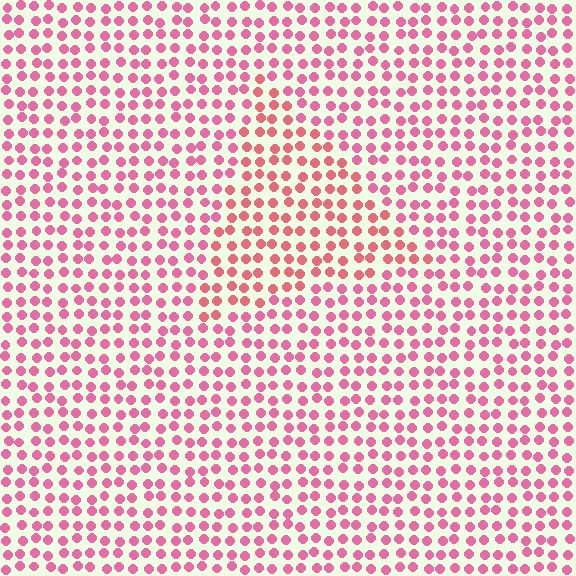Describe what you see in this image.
The image is filled with small pink elements in a uniform arrangement. A triangle-shaped region is visible where the elements are tinted to a slightly different hue, forming a subtle color boundary.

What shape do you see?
I see a triangle.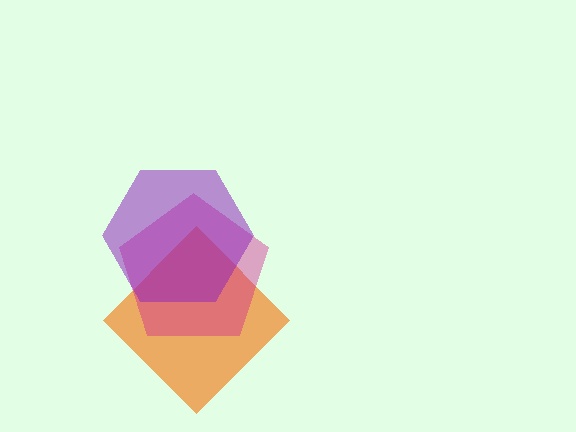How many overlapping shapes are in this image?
There are 3 overlapping shapes in the image.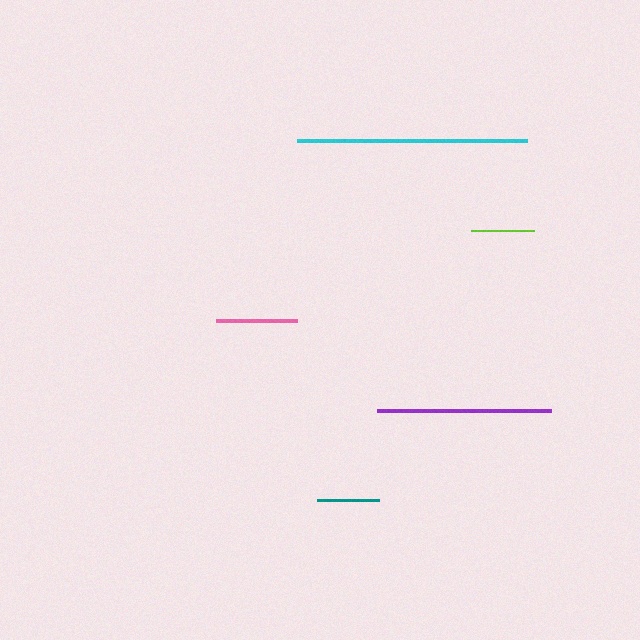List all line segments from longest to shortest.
From longest to shortest: cyan, purple, pink, lime, teal.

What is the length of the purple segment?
The purple segment is approximately 174 pixels long.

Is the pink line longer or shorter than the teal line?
The pink line is longer than the teal line.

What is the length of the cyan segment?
The cyan segment is approximately 230 pixels long.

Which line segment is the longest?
The cyan line is the longest at approximately 230 pixels.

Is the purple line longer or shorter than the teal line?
The purple line is longer than the teal line.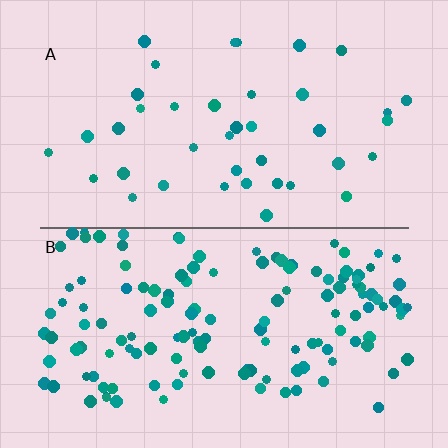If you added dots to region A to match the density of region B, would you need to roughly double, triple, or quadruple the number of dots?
Approximately quadruple.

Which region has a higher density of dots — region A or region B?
B (the bottom).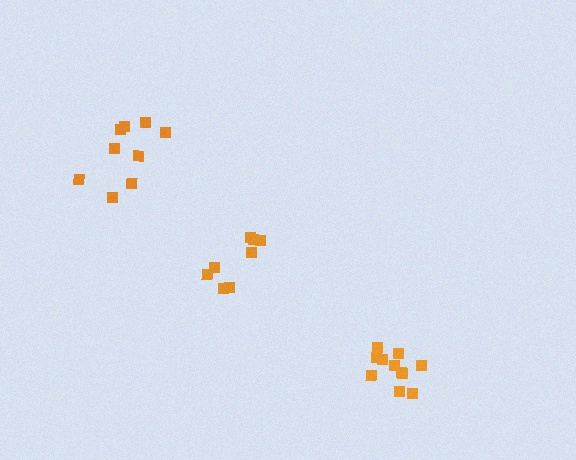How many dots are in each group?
Group 1: 8 dots, Group 2: 9 dots, Group 3: 11 dots (28 total).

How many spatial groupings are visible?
There are 3 spatial groupings.